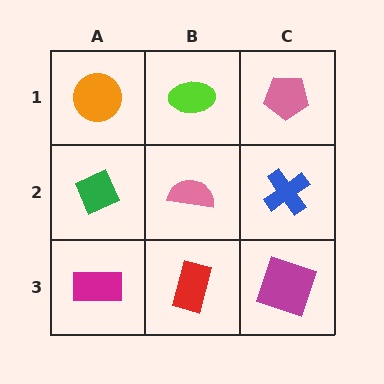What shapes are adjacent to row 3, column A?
A green diamond (row 2, column A), a red rectangle (row 3, column B).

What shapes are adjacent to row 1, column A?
A green diamond (row 2, column A), a lime ellipse (row 1, column B).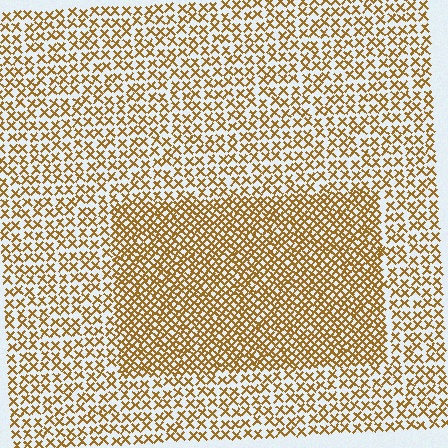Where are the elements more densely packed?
The elements are more densely packed inside the rectangle boundary.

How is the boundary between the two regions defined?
The boundary is defined by a change in element density (approximately 1.9x ratio). All elements are the same color, size, and shape.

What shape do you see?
I see a rectangle.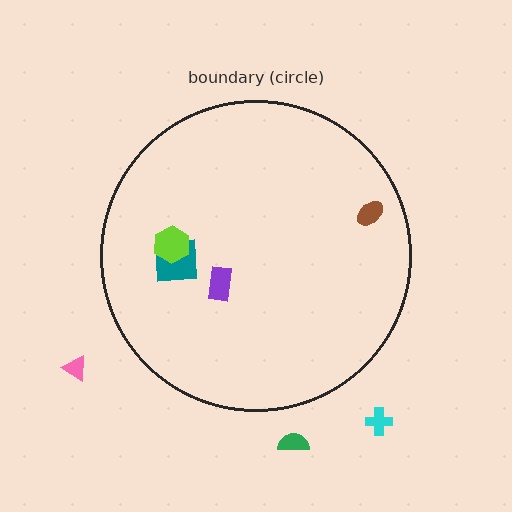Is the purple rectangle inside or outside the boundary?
Inside.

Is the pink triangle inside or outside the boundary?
Outside.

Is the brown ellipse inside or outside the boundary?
Inside.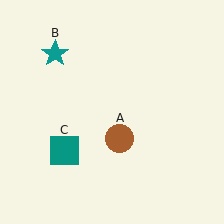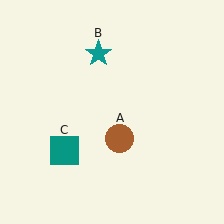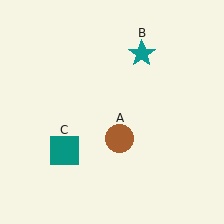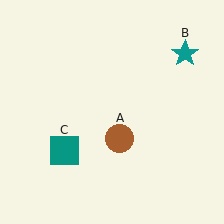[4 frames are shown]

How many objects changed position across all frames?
1 object changed position: teal star (object B).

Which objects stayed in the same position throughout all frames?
Brown circle (object A) and teal square (object C) remained stationary.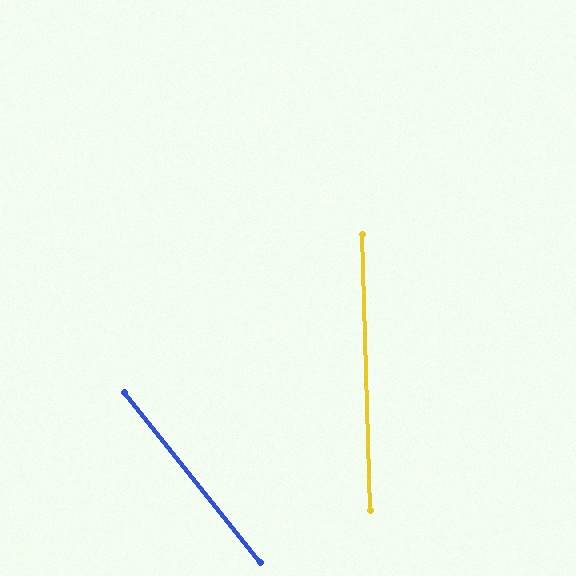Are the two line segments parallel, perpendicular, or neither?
Neither parallel nor perpendicular — they differ by about 37°.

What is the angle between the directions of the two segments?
Approximately 37 degrees.